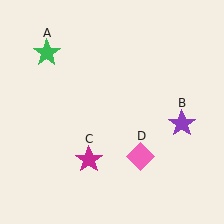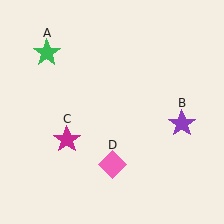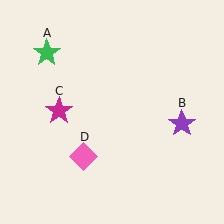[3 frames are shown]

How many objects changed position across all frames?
2 objects changed position: magenta star (object C), pink diamond (object D).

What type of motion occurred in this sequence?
The magenta star (object C), pink diamond (object D) rotated clockwise around the center of the scene.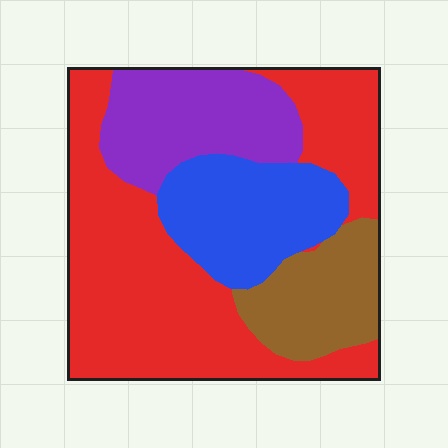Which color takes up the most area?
Red, at roughly 50%.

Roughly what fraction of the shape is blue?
Blue covers 19% of the shape.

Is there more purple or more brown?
Purple.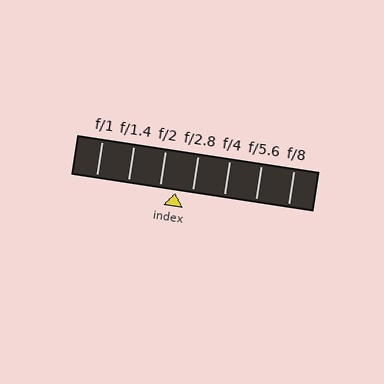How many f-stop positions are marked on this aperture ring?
There are 7 f-stop positions marked.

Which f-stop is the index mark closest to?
The index mark is closest to f/2.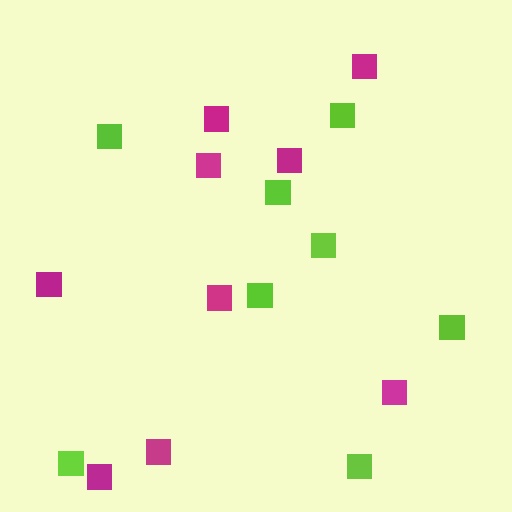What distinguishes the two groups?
There are 2 groups: one group of magenta squares (9) and one group of lime squares (8).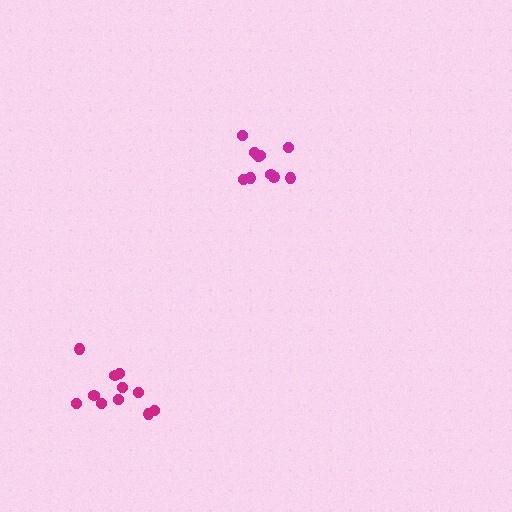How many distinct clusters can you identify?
There are 2 distinct clusters.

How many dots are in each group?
Group 1: 11 dots, Group 2: 10 dots (21 total).